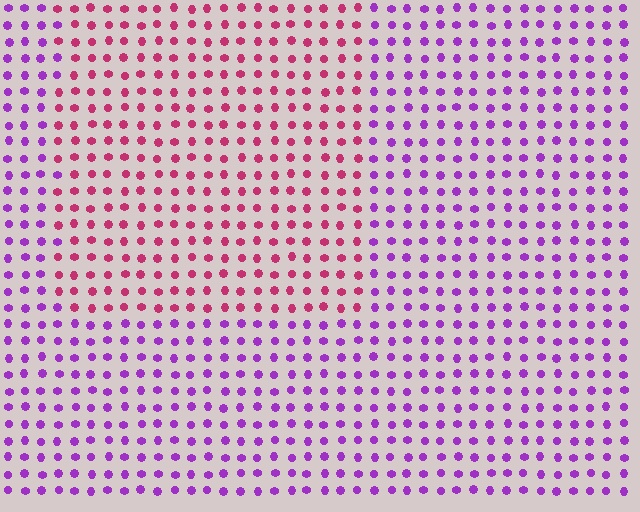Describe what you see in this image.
The image is filled with small purple elements in a uniform arrangement. A rectangle-shaped region is visible where the elements are tinted to a slightly different hue, forming a subtle color boundary.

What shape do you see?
I see a rectangle.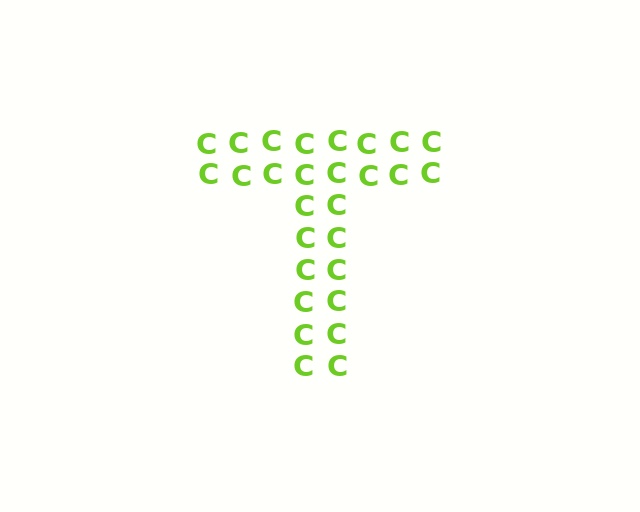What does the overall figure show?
The overall figure shows the letter T.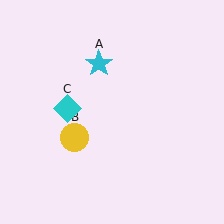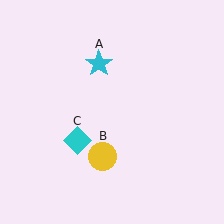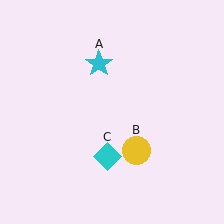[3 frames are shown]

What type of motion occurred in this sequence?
The yellow circle (object B), cyan diamond (object C) rotated counterclockwise around the center of the scene.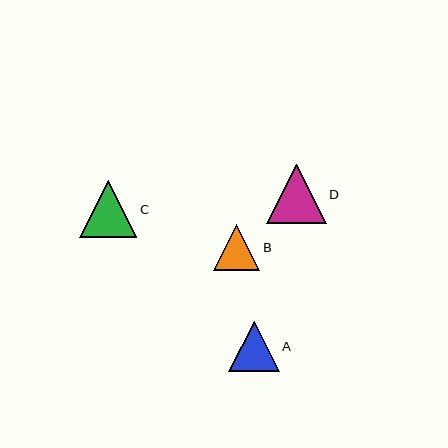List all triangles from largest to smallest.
From largest to smallest: D, C, A, B.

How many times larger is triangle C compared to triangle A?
Triangle C is approximately 1.1 times the size of triangle A.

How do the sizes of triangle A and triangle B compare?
Triangle A and triangle B are approximately the same size.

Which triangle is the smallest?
Triangle B is the smallest with a size of approximately 46 pixels.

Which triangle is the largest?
Triangle D is the largest with a size of approximately 60 pixels.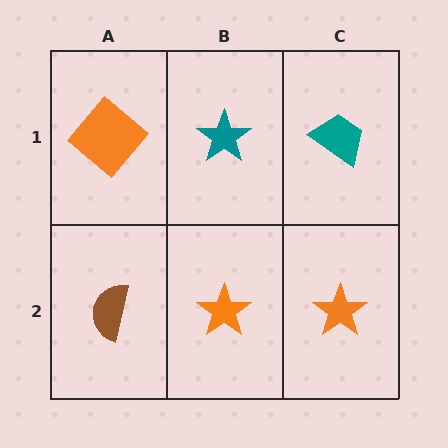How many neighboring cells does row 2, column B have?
3.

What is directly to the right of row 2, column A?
An orange star.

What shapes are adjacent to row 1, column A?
A brown semicircle (row 2, column A), a teal star (row 1, column B).